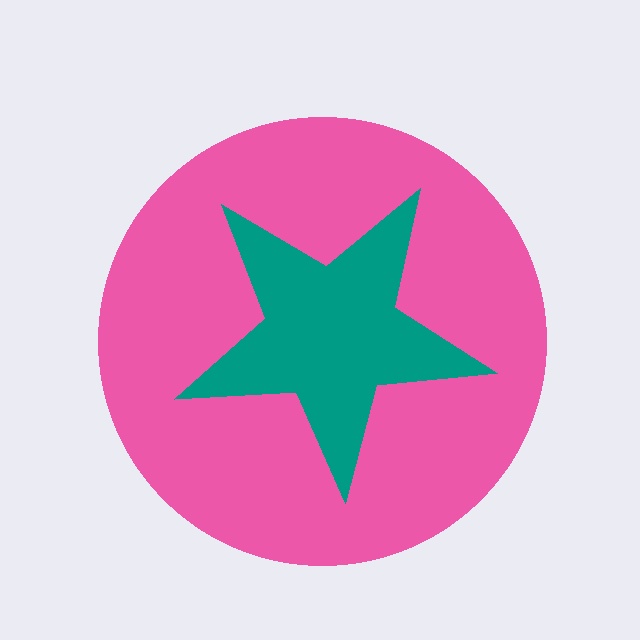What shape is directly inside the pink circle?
The teal star.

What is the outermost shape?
The pink circle.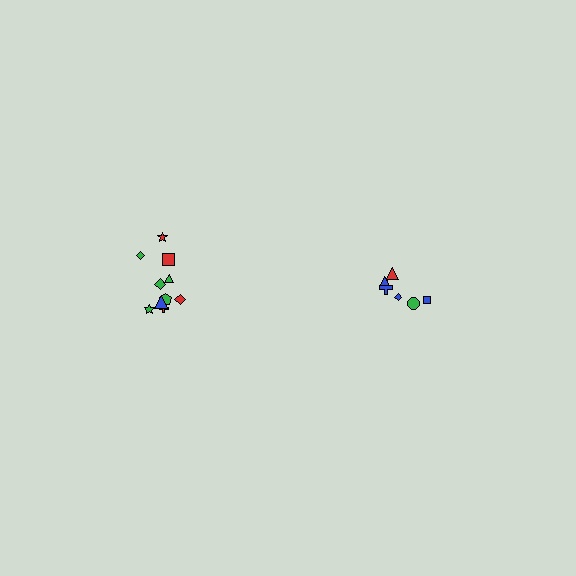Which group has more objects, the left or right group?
The left group.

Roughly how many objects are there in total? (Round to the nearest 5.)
Roughly 15 objects in total.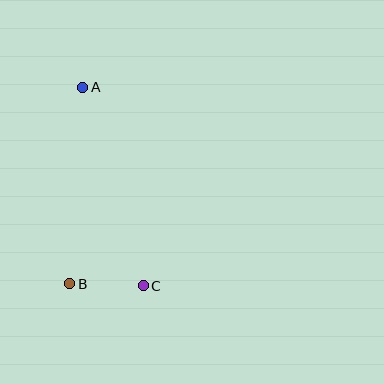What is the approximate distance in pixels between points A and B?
The distance between A and B is approximately 197 pixels.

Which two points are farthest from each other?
Points A and C are farthest from each other.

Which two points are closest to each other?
Points B and C are closest to each other.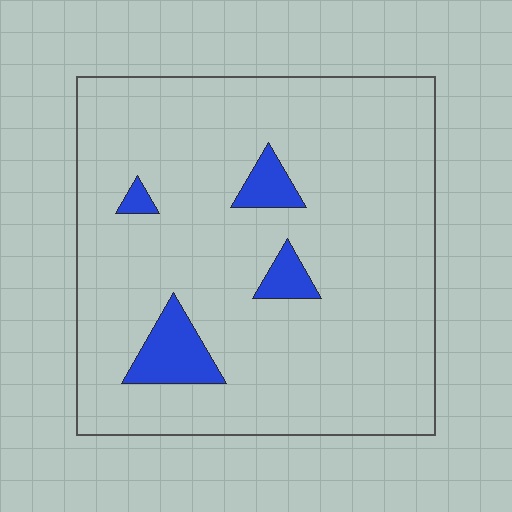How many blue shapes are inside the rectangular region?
4.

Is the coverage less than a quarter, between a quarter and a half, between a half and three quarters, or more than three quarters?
Less than a quarter.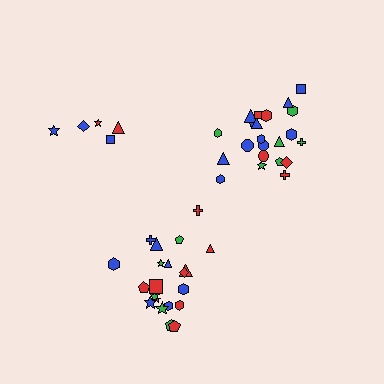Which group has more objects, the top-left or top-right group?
The top-right group.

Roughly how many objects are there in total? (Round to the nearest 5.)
Roughly 50 objects in total.